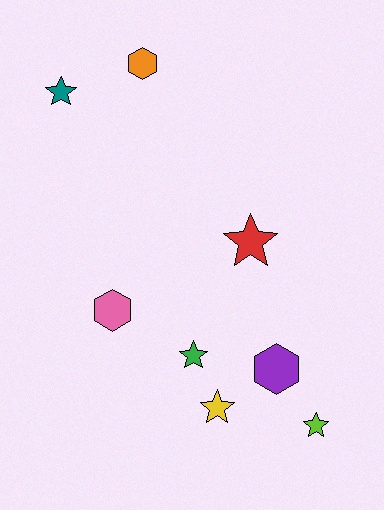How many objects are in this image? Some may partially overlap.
There are 8 objects.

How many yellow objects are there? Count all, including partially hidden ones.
There is 1 yellow object.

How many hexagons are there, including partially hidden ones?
There are 3 hexagons.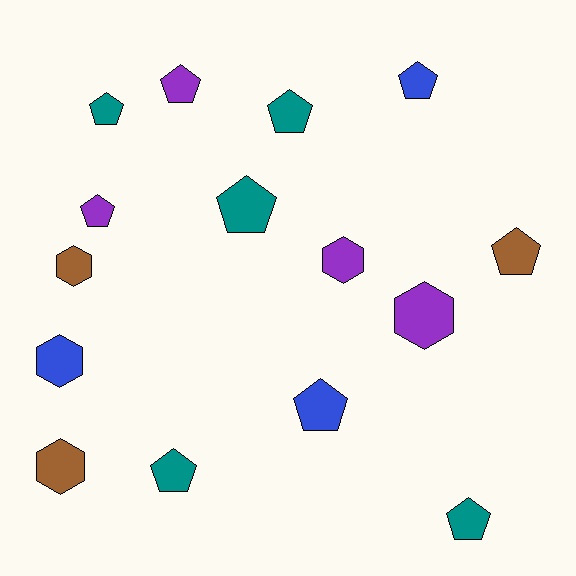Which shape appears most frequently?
Pentagon, with 10 objects.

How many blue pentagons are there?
There are 2 blue pentagons.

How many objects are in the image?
There are 15 objects.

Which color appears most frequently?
Teal, with 5 objects.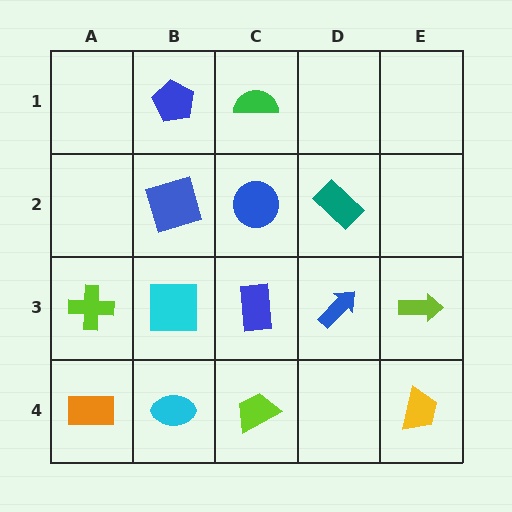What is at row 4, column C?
A lime trapezoid.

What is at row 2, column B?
A blue square.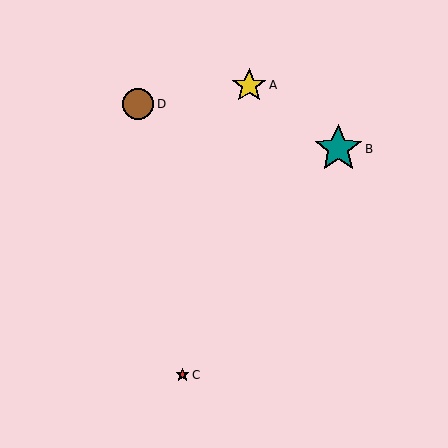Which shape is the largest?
The teal star (labeled B) is the largest.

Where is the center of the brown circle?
The center of the brown circle is at (138, 104).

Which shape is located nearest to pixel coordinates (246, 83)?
The yellow star (labeled A) at (249, 85) is nearest to that location.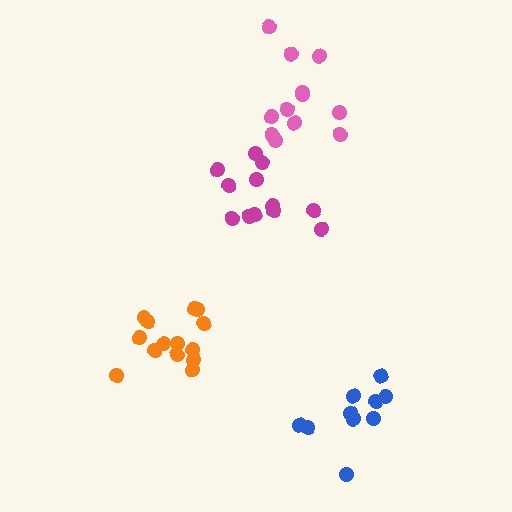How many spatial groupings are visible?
There are 4 spatial groupings.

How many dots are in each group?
Group 1: 10 dots, Group 2: 12 dots, Group 3: 12 dots, Group 4: 14 dots (48 total).